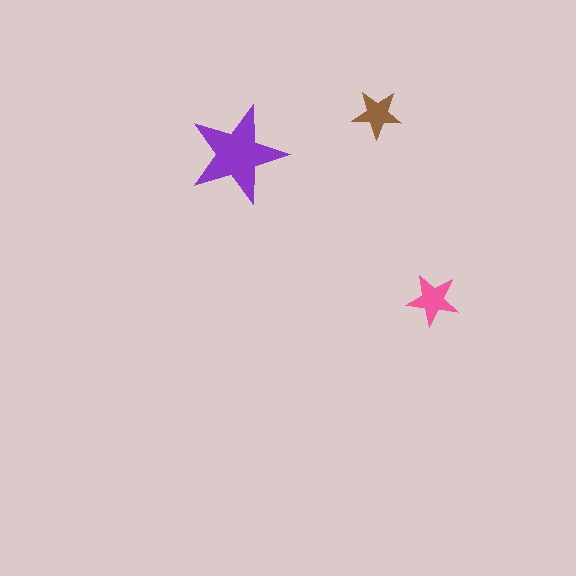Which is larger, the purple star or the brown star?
The purple one.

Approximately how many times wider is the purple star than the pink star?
About 2 times wider.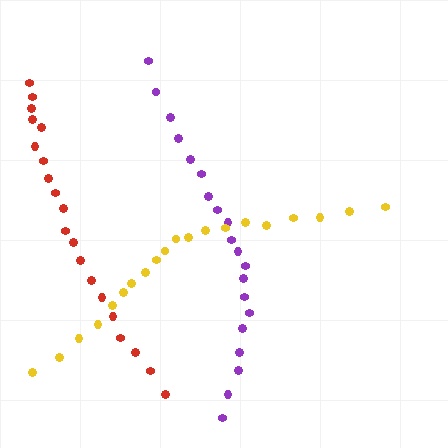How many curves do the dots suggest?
There are 3 distinct paths.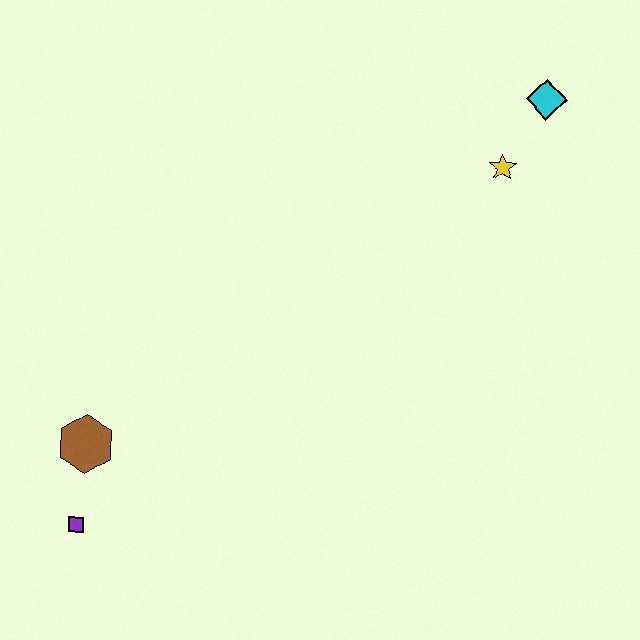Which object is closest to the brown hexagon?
The purple square is closest to the brown hexagon.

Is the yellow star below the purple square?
No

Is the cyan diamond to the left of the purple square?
No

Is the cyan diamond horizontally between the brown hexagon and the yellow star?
No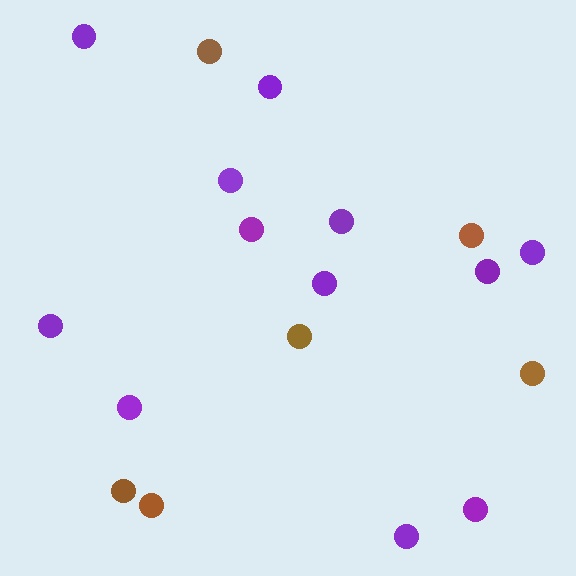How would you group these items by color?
There are 2 groups: one group of purple circles (12) and one group of brown circles (6).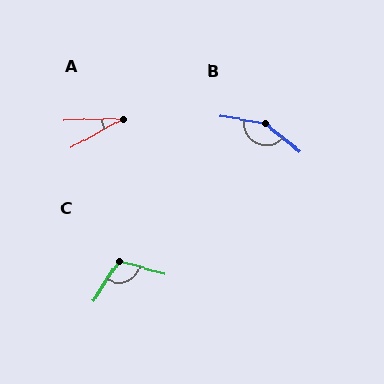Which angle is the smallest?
A, at approximately 28 degrees.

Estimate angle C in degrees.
Approximately 107 degrees.